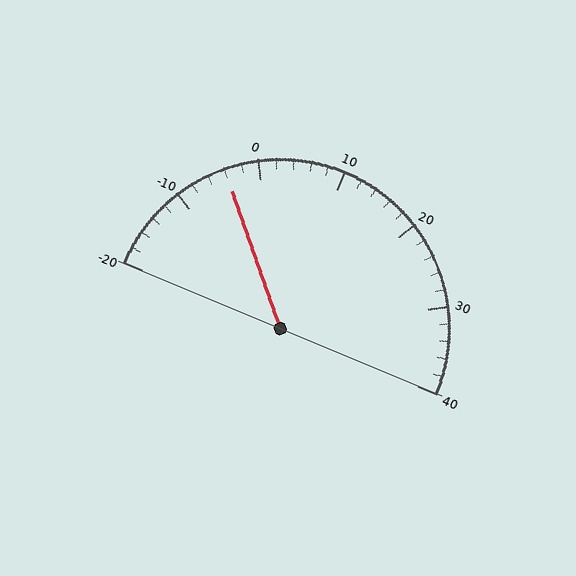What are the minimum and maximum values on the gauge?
The gauge ranges from -20 to 40.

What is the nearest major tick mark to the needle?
The nearest major tick mark is 0.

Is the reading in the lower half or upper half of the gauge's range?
The reading is in the lower half of the range (-20 to 40).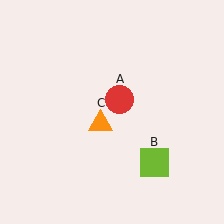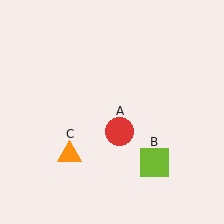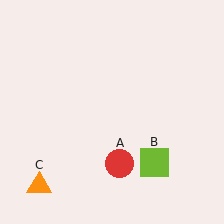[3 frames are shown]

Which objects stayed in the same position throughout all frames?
Lime square (object B) remained stationary.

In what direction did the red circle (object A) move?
The red circle (object A) moved down.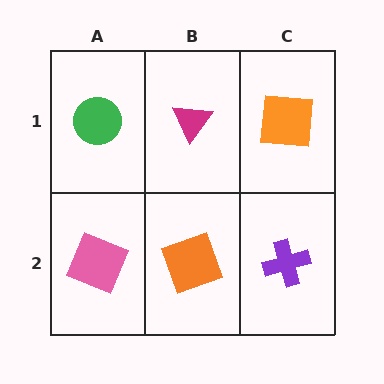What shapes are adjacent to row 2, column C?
An orange square (row 1, column C), an orange square (row 2, column B).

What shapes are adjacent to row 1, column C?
A purple cross (row 2, column C), a magenta triangle (row 1, column B).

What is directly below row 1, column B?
An orange square.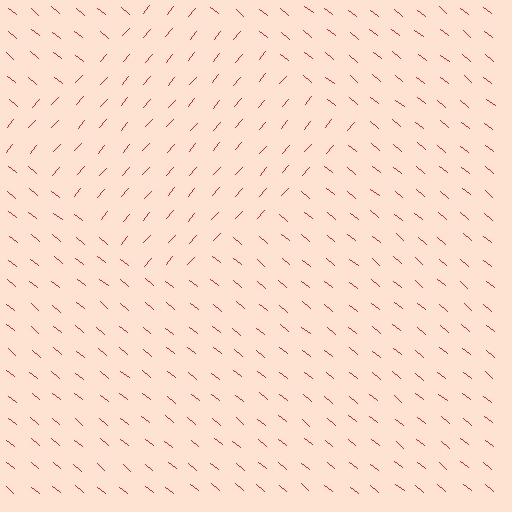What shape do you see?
I see a diamond.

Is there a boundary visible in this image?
Yes, there is a texture boundary formed by a change in line orientation.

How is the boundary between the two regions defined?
The boundary is defined purely by a change in line orientation (approximately 89 degrees difference). All lines are the same color and thickness.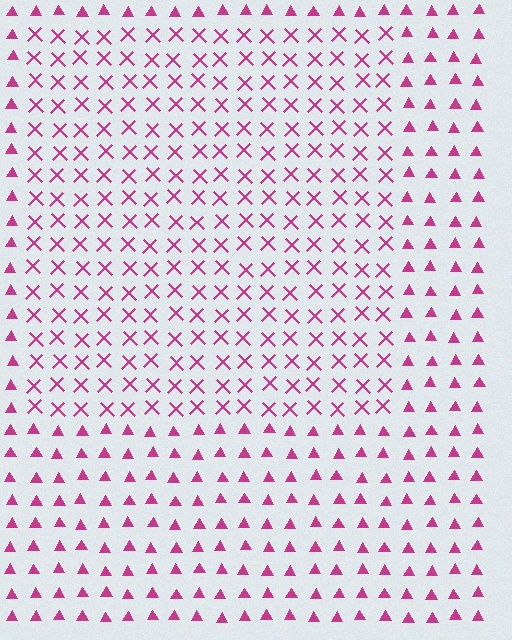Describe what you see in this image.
The image is filled with small magenta elements arranged in a uniform grid. A rectangle-shaped region contains X marks, while the surrounding area contains triangles. The boundary is defined purely by the change in element shape.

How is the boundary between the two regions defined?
The boundary is defined by a change in element shape: X marks inside vs. triangles outside. All elements share the same color and spacing.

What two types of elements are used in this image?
The image uses X marks inside the rectangle region and triangles outside it.